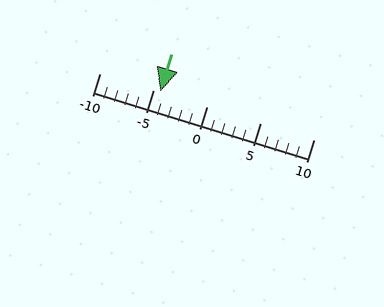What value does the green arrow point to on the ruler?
The green arrow points to approximately -4.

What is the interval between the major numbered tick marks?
The major tick marks are spaced 5 units apart.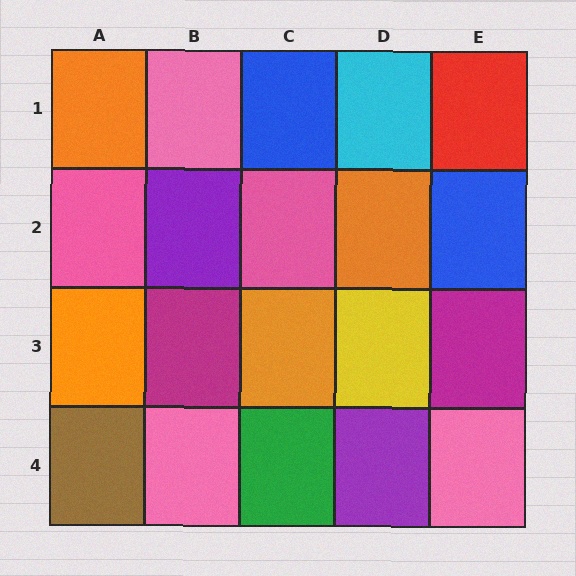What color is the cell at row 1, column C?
Blue.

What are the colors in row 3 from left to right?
Orange, magenta, orange, yellow, magenta.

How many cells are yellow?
1 cell is yellow.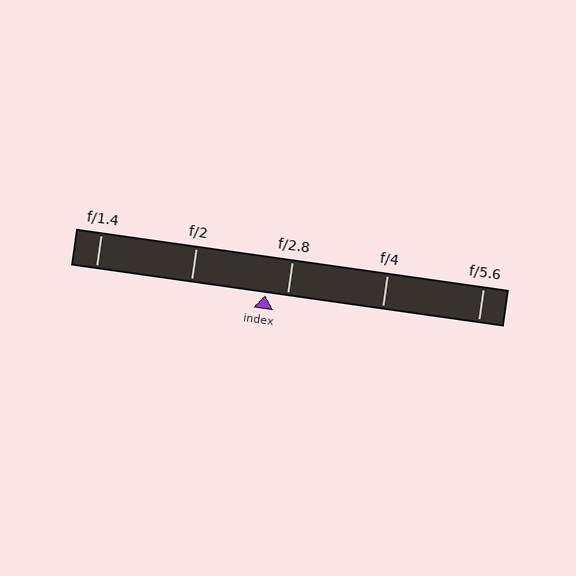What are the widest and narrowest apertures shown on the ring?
The widest aperture shown is f/1.4 and the narrowest is f/5.6.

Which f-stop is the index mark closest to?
The index mark is closest to f/2.8.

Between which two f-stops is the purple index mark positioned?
The index mark is between f/2 and f/2.8.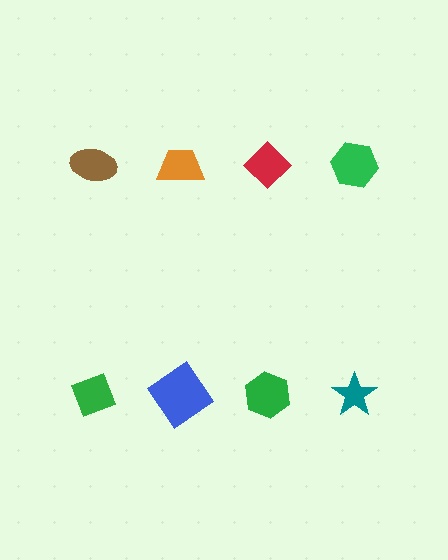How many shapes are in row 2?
4 shapes.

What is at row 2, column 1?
A green diamond.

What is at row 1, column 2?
An orange trapezoid.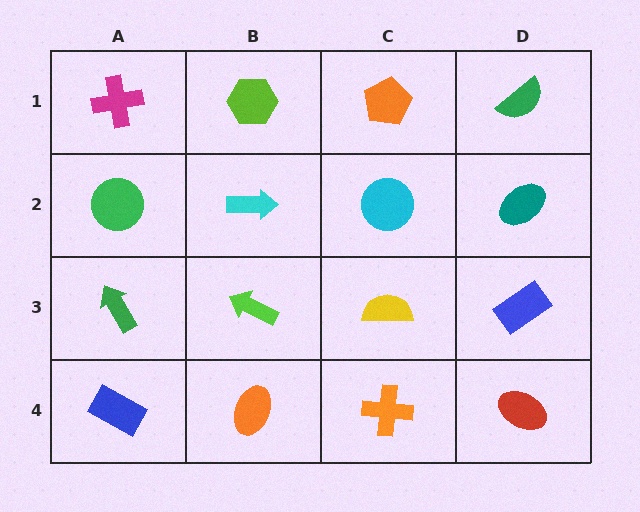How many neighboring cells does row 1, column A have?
2.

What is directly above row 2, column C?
An orange pentagon.